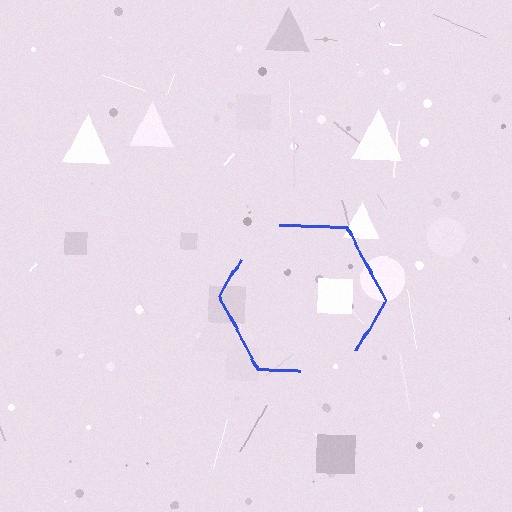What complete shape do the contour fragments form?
The contour fragments form a hexagon.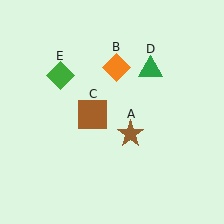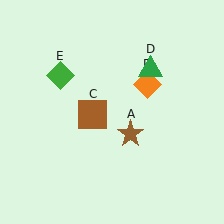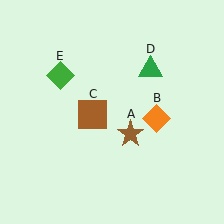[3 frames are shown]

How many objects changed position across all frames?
1 object changed position: orange diamond (object B).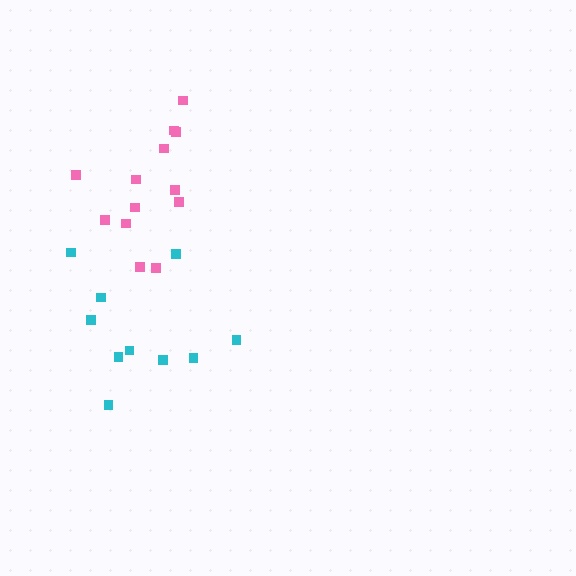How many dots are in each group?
Group 1: 10 dots, Group 2: 13 dots (23 total).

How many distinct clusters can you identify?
There are 2 distinct clusters.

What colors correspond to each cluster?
The clusters are colored: cyan, pink.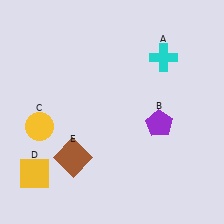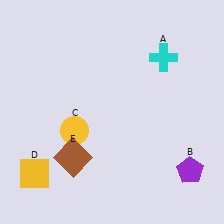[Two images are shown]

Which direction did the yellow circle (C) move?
The yellow circle (C) moved right.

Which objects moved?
The objects that moved are: the purple pentagon (B), the yellow circle (C).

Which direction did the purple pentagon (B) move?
The purple pentagon (B) moved down.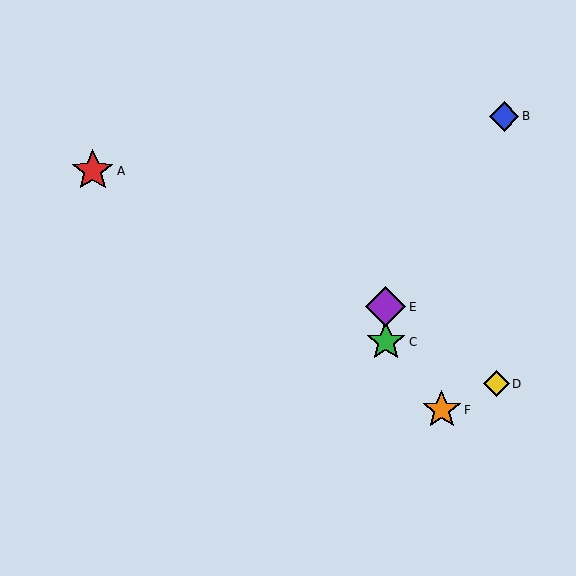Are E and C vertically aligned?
Yes, both are at x≈386.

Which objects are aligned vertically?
Objects C, E are aligned vertically.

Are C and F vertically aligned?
No, C is at x≈386 and F is at x≈442.